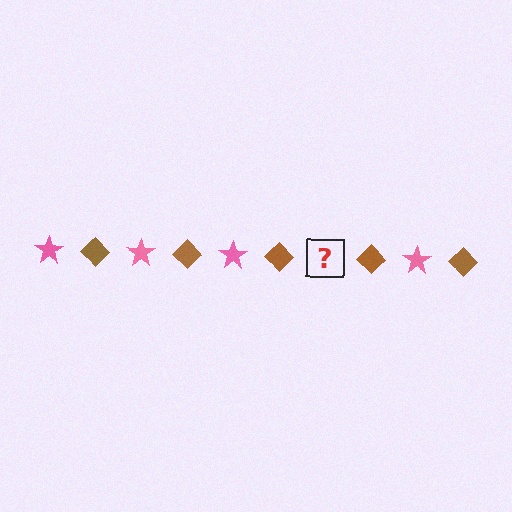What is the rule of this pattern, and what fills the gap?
The rule is that the pattern alternates between pink star and brown diamond. The gap should be filled with a pink star.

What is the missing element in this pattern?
The missing element is a pink star.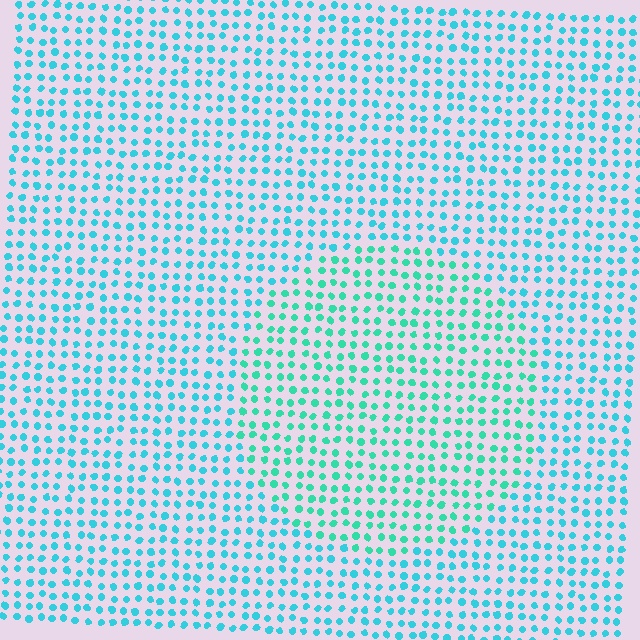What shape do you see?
I see a circle.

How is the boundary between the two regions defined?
The boundary is defined purely by a slight shift in hue (about 25 degrees). Spacing, size, and orientation are identical on both sides.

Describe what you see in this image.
The image is filled with small cyan elements in a uniform arrangement. A circle-shaped region is visible where the elements are tinted to a slightly different hue, forming a subtle color boundary.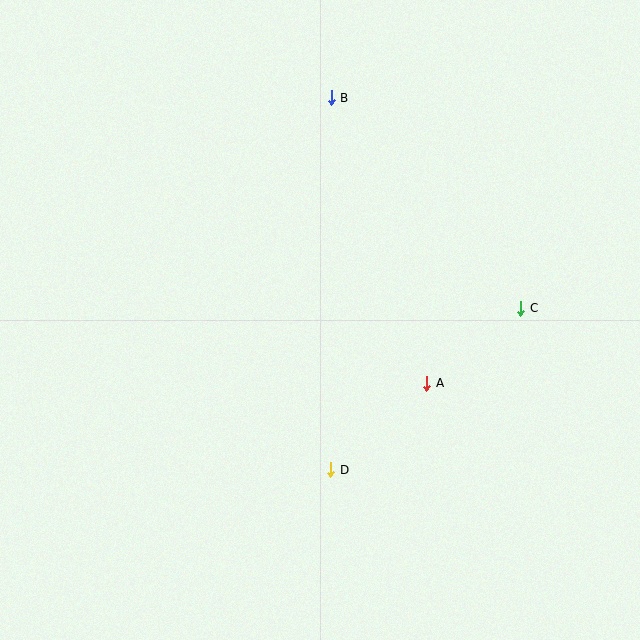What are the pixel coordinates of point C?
Point C is at (521, 308).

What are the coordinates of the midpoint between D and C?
The midpoint between D and C is at (426, 389).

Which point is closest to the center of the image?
Point A at (427, 383) is closest to the center.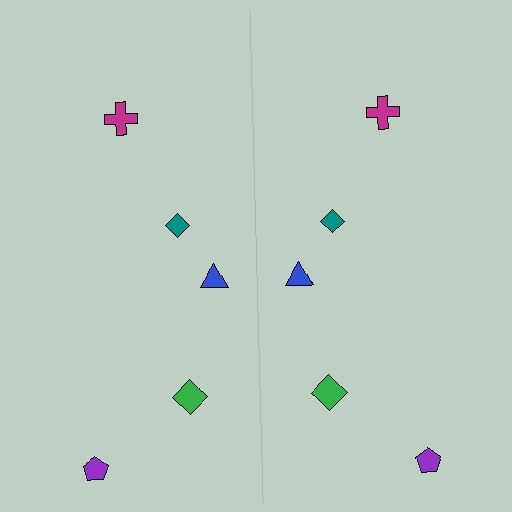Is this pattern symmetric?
Yes, this pattern has bilateral (reflection) symmetry.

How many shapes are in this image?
There are 10 shapes in this image.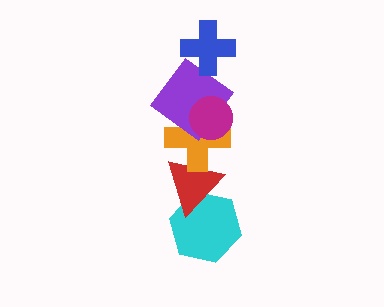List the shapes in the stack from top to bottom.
From top to bottom: the blue cross, the magenta circle, the purple diamond, the orange cross, the red triangle, the cyan hexagon.